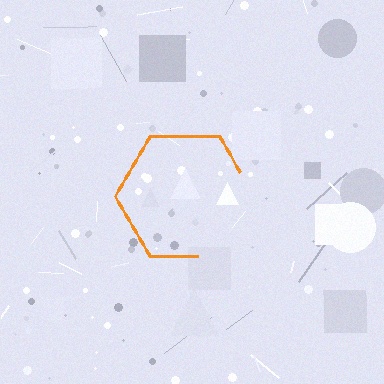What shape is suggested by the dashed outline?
The dashed outline suggests a hexagon.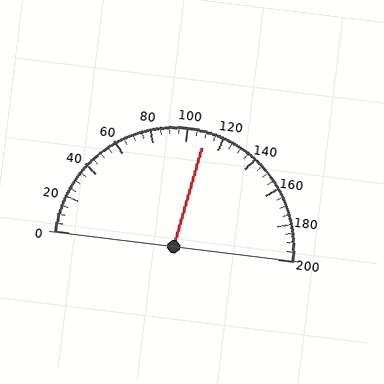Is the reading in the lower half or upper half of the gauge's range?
The reading is in the upper half of the range (0 to 200).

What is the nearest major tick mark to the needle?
The nearest major tick mark is 120.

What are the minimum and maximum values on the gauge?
The gauge ranges from 0 to 200.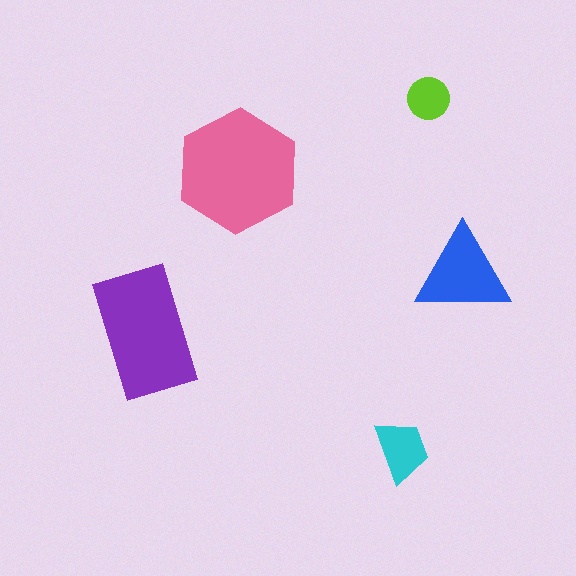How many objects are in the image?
There are 5 objects in the image.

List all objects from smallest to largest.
The lime circle, the cyan trapezoid, the blue triangle, the purple rectangle, the pink hexagon.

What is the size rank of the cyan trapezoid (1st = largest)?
4th.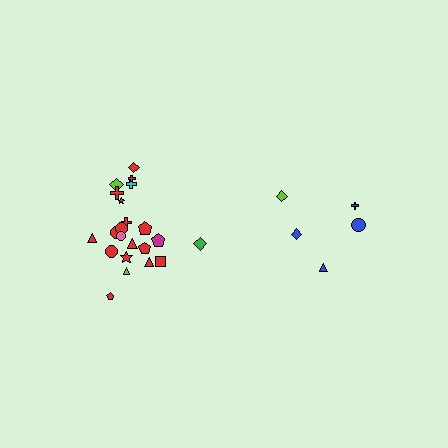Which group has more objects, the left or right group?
The left group.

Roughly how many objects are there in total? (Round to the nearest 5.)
Roughly 25 objects in total.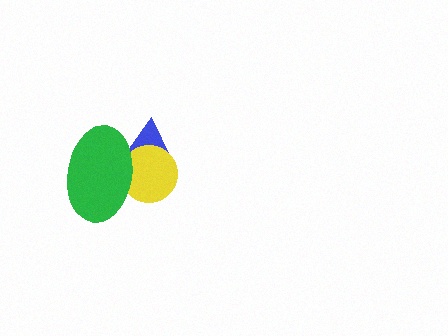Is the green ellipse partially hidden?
No, no other shape covers it.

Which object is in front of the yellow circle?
The green ellipse is in front of the yellow circle.